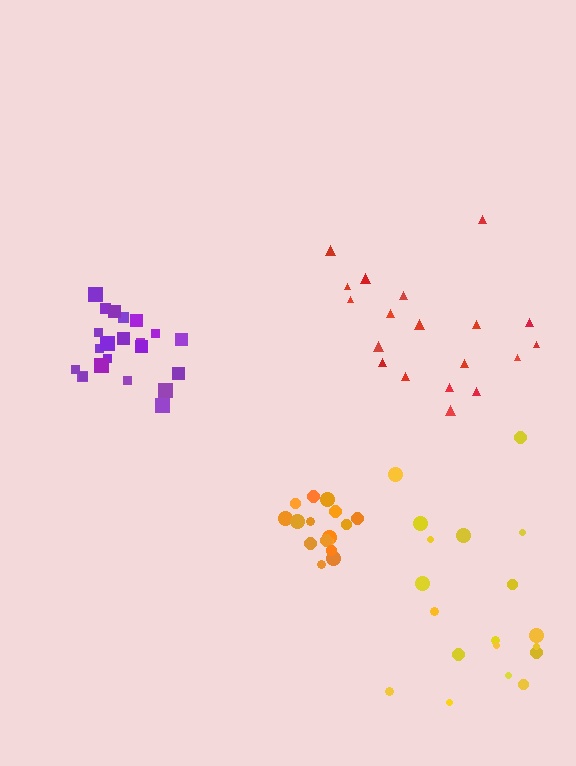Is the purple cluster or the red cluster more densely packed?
Purple.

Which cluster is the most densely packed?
Orange.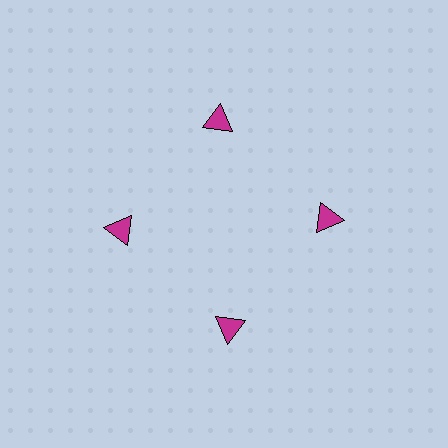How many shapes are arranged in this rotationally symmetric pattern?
There are 4 shapes, arranged in 4 groups of 1.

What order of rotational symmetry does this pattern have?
This pattern has 4-fold rotational symmetry.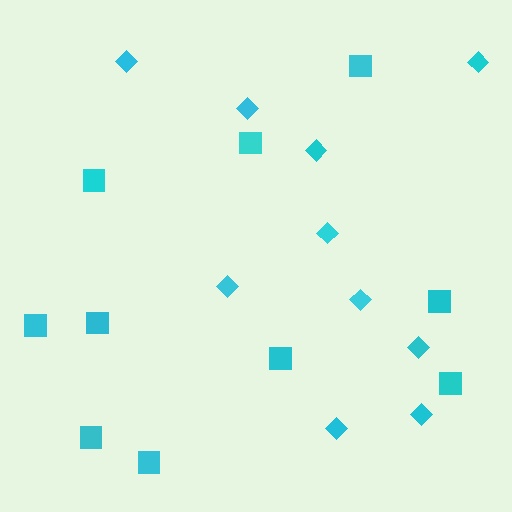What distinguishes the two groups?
There are 2 groups: one group of squares (10) and one group of diamonds (10).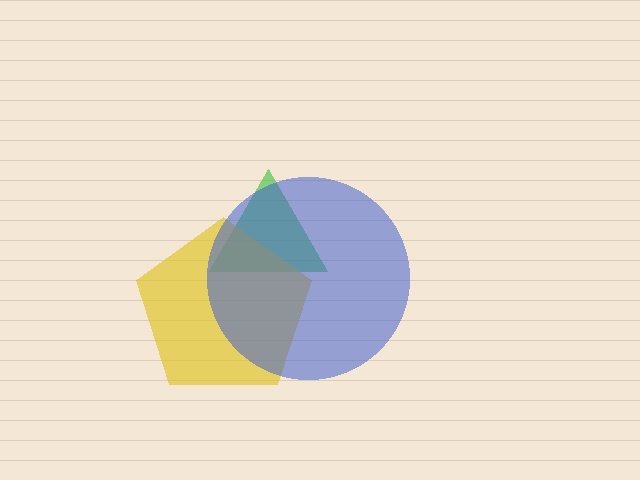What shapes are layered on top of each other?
The layered shapes are: a green triangle, a yellow pentagon, a blue circle.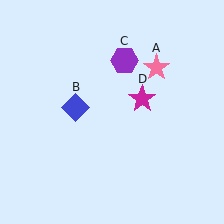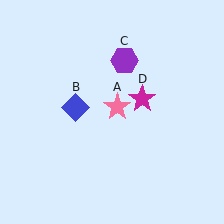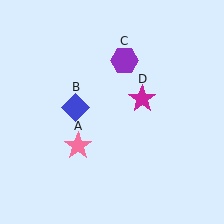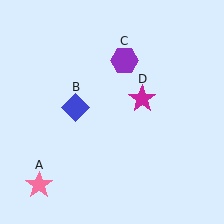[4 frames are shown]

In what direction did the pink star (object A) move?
The pink star (object A) moved down and to the left.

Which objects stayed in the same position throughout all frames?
Blue diamond (object B) and purple hexagon (object C) and magenta star (object D) remained stationary.